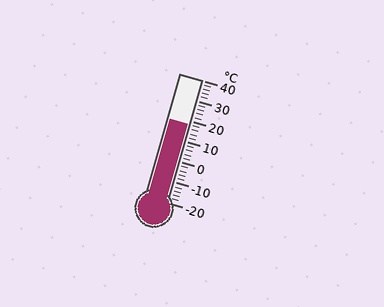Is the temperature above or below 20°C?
The temperature is below 20°C.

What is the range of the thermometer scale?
The thermometer scale ranges from -20°C to 40°C.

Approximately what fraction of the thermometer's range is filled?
The thermometer is filled to approximately 65% of its range.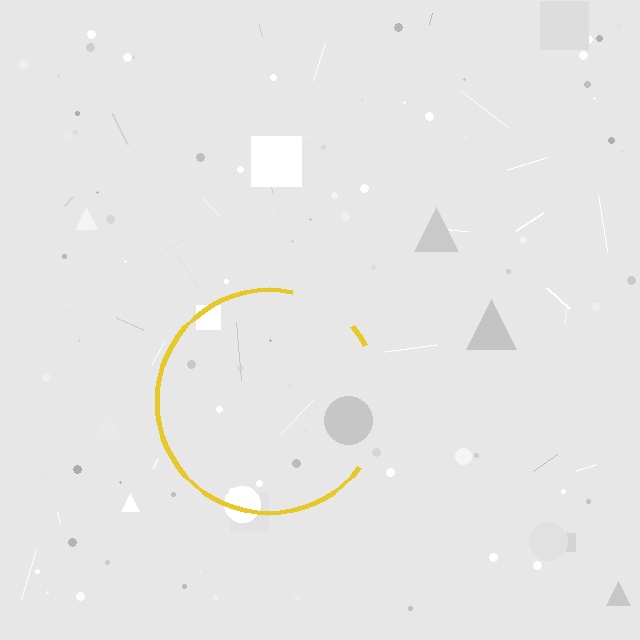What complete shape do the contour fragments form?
The contour fragments form a circle.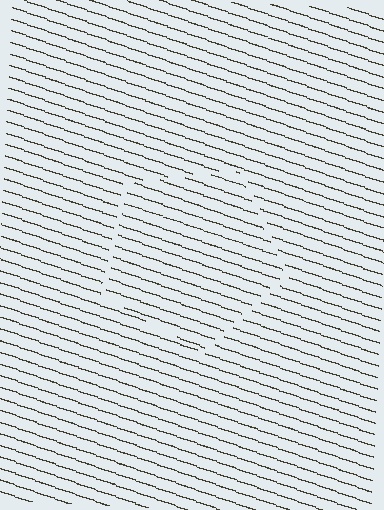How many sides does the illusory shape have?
5 sides — the line-ends trace a pentagon.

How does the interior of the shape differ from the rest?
The interior of the shape contains the same grating, shifted by half a period — the contour is defined by the phase discontinuity where line-ends from the inner and outer gratings abut.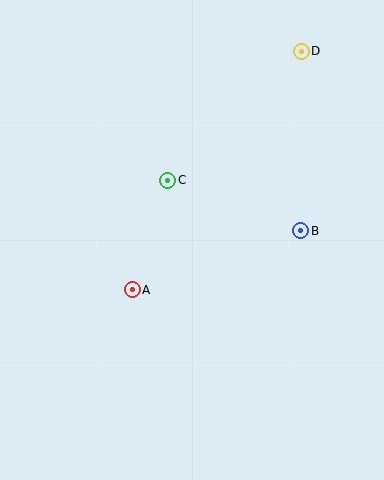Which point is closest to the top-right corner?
Point D is closest to the top-right corner.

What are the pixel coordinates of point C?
Point C is at (168, 180).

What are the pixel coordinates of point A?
Point A is at (132, 290).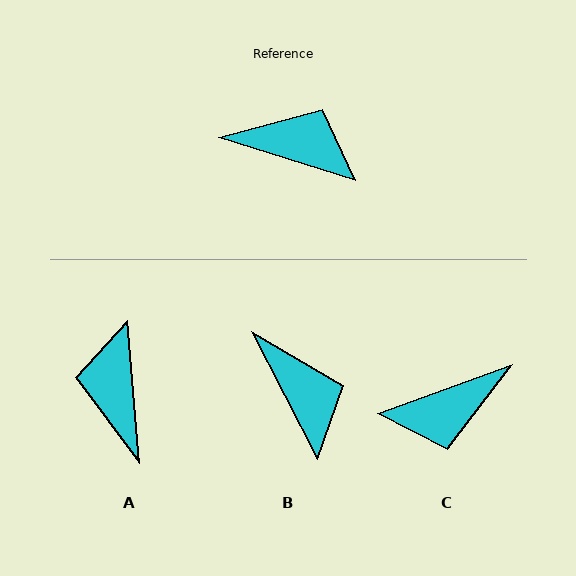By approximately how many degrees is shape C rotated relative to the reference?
Approximately 142 degrees clockwise.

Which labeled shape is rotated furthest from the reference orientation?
C, about 142 degrees away.